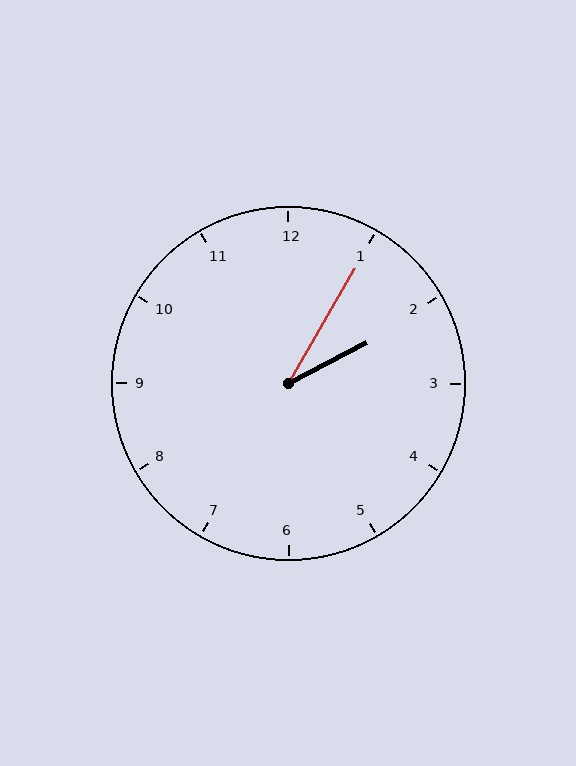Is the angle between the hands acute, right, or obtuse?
It is acute.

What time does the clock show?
2:05.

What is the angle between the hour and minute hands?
Approximately 32 degrees.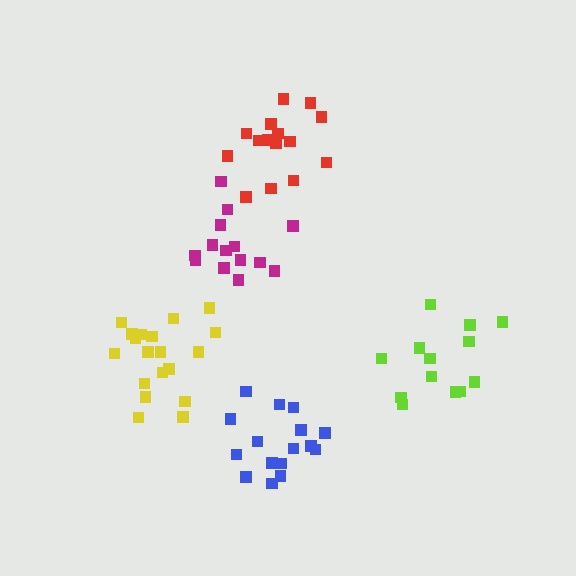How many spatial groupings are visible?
There are 5 spatial groupings.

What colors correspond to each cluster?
The clusters are colored: lime, red, blue, magenta, yellow.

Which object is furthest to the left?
The yellow cluster is leftmost.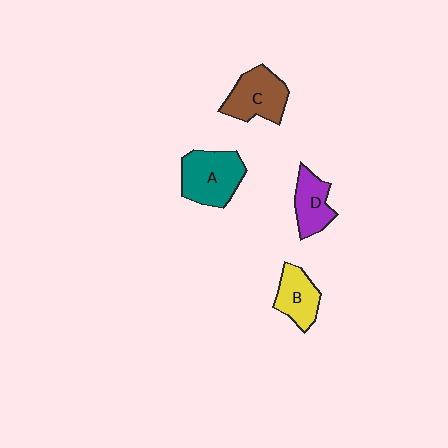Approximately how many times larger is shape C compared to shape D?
Approximately 1.3 times.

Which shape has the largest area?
Shape A (teal).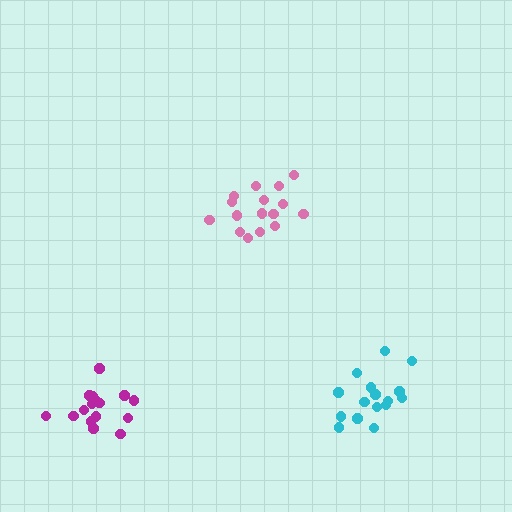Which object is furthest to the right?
The cyan cluster is rightmost.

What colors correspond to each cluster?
The clusters are colored: magenta, pink, cyan.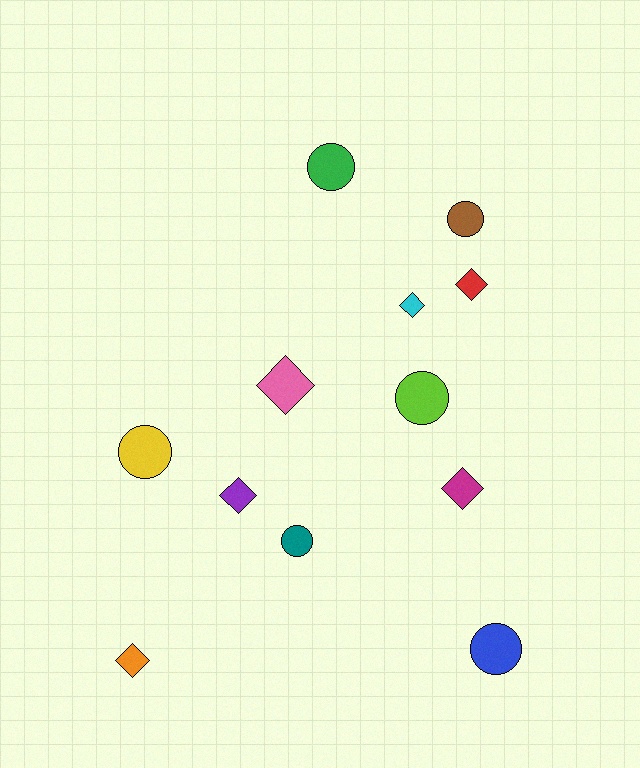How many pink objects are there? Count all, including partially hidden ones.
There is 1 pink object.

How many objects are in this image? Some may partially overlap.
There are 12 objects.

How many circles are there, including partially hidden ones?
There are 6 circles.